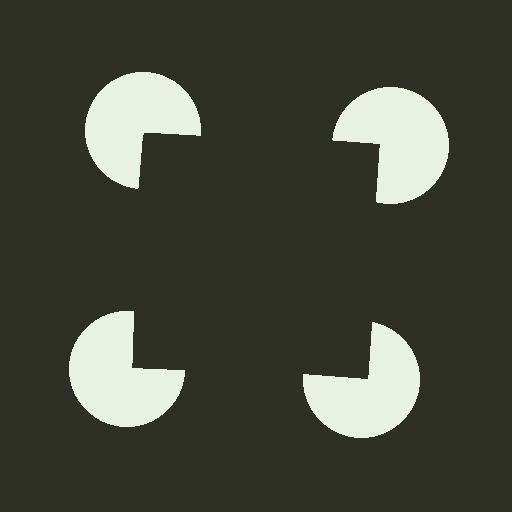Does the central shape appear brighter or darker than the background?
It typically appears slightly darker than the background, even though no actual brightness change is drawn.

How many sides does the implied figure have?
4 sides.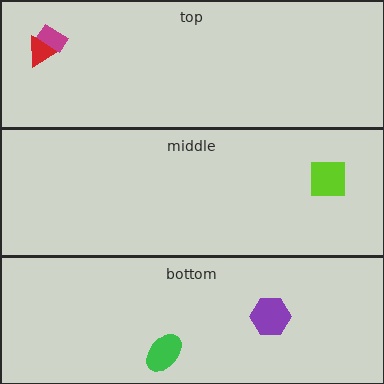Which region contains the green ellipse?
The bottom region.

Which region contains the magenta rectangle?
The top region.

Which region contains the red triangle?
The top region.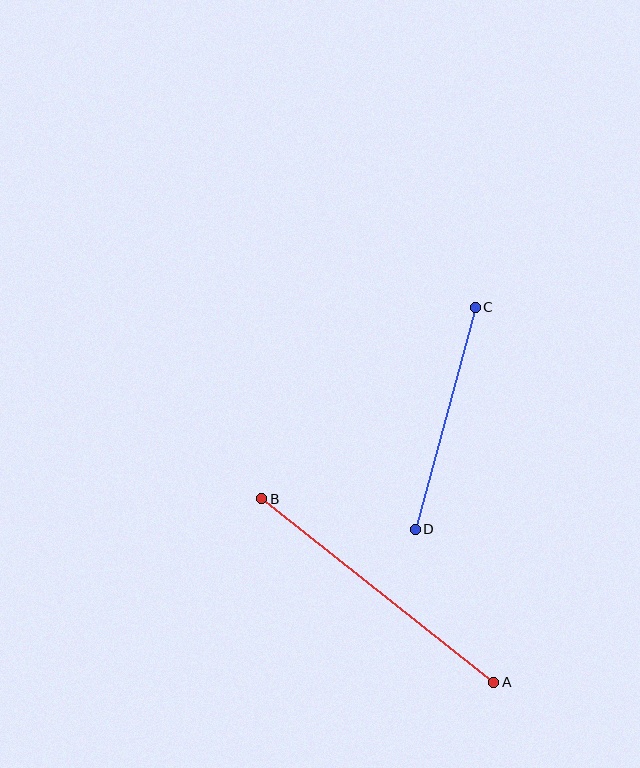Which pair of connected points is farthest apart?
Points A and B are farthest apart.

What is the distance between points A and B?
The distance is approximately 296 pixels.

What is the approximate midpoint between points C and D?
The midpoint is at approximately (445, 418) pixels.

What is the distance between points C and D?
The distance is approximately 230 pixels.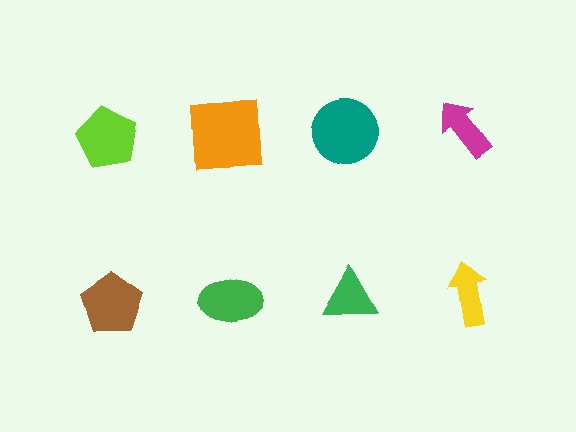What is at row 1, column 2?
An orange square.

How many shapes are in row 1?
4 shapes.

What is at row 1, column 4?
A magenta arrow.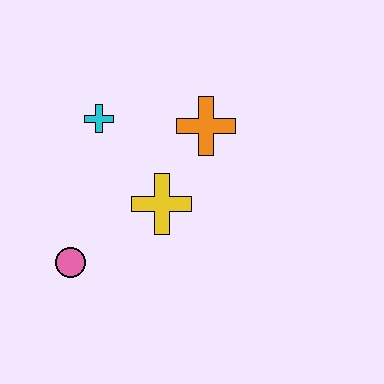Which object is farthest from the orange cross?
The pink circle is farthest from the orange cross.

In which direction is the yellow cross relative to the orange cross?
The yellow cross is below the orange cross.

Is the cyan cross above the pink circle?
Yes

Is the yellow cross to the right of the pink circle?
Yes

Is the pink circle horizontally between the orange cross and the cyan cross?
No